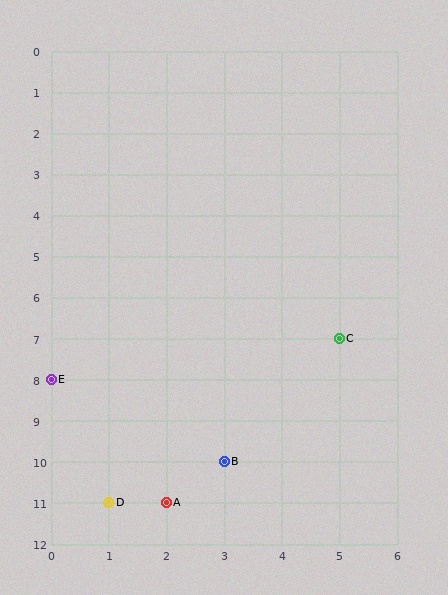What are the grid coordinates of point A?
Point A is at grid coordinates (2, 11).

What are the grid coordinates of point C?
Point C is at grid coordinates (5, 7).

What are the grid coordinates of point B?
Point B is at grid coordinates (3, 10).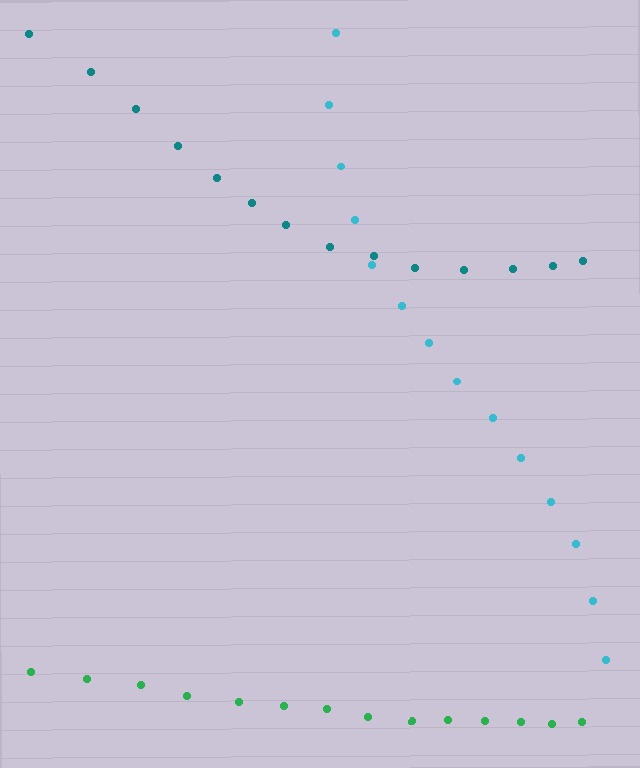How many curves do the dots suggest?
There are 3 distinct paths.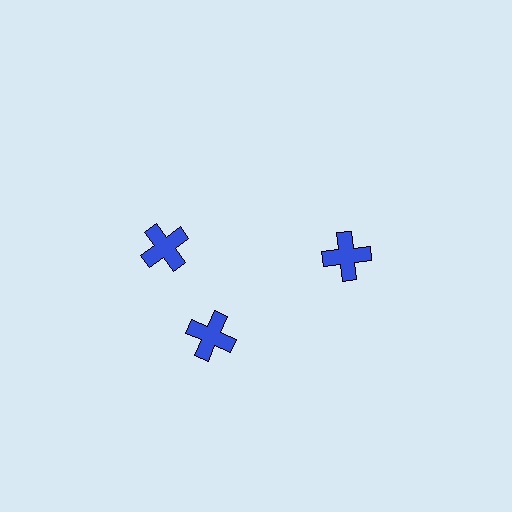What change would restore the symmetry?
The symmetry would be restored by rotating it back into even spacing with its neighbors so that all 3 crosses sit at equal angles and equal distance from the center.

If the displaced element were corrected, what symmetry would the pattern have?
It would have 3-fold rotational symmetry — the pattern would map onto itself every 120 degrees.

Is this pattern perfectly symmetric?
No. The 3 blue crosses are arranged in a ring, but one element near the 11 o'clock position is rotated out of alignment along the ring, breaking the 3-fold rotational symmetry.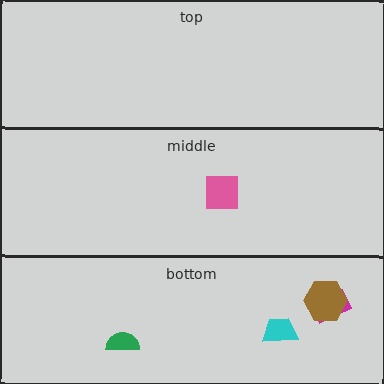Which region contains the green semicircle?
The bottom region.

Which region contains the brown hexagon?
The bottom region.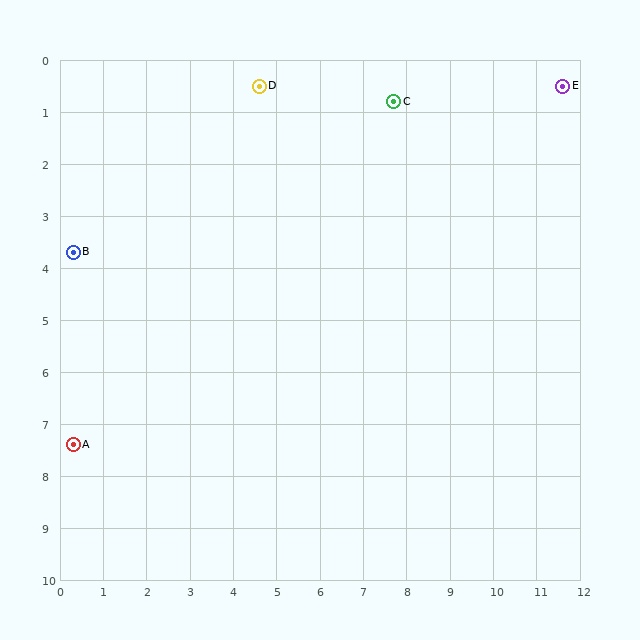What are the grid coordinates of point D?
Point D is at approximately (4.6, 0.5).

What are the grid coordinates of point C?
Point C is at approximately (7.7, 0.8).